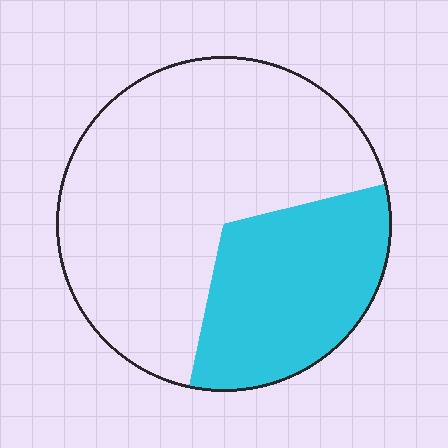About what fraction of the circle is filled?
About one third (1/3).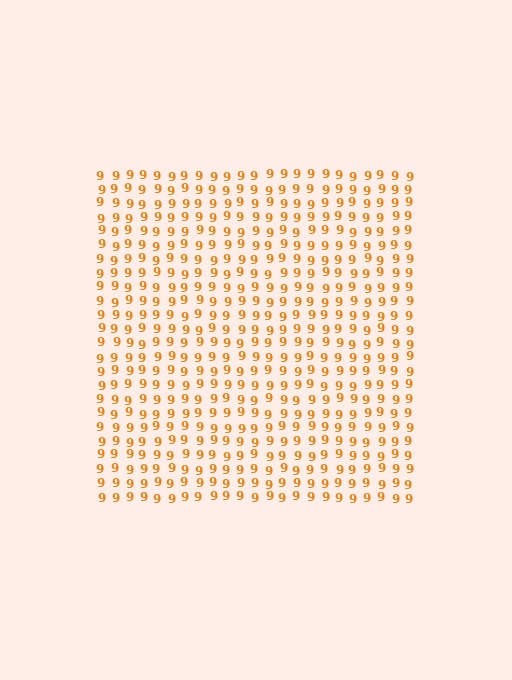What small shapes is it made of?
It is made of small digit 9's.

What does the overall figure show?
The overall figure shows a square.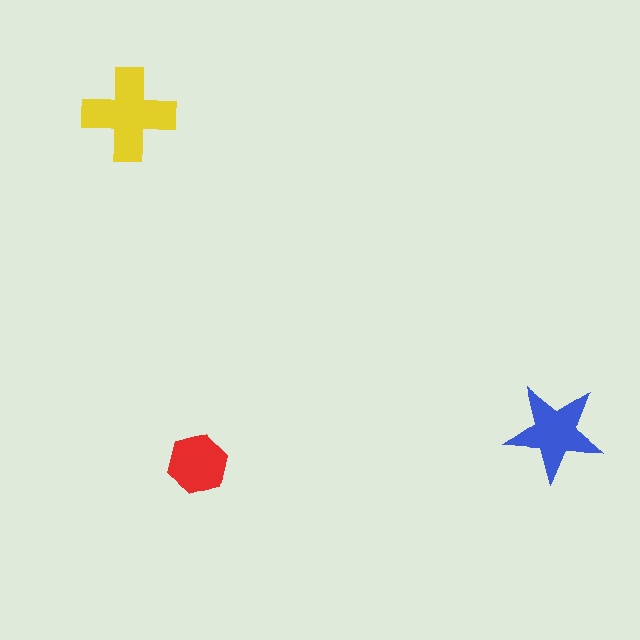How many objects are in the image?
There are 3 objects in the image.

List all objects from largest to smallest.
The yellow cross, the blue star, the red hexagon.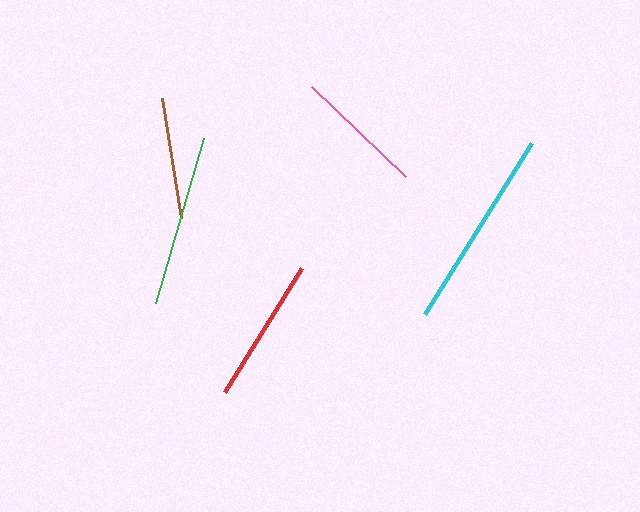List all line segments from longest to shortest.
From longest to shortest: cyan, green, red, pink, brown.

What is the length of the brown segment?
The brown segment is approximately 121 pixels long.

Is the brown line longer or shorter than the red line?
The red line is longer than the brown line.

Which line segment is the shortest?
The brown line is the shortest at approximately 121 pixels.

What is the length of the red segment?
The red segment is approximately 146 pixels long.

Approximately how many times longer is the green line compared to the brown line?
The green line is approximately 1.4 times the length of the brown line.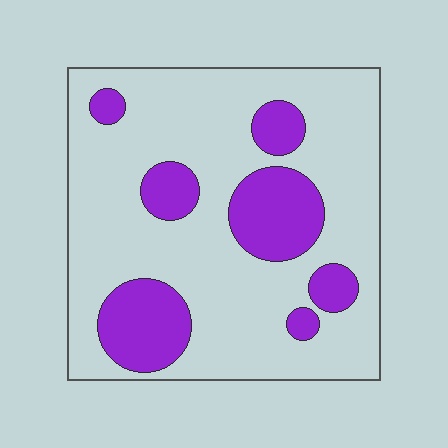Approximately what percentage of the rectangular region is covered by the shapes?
Approximately 25%.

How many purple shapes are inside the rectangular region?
7.